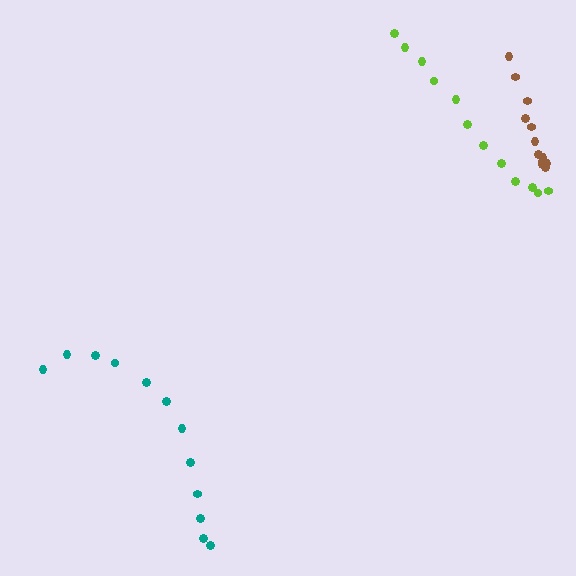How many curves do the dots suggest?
There are 3 distinct paths.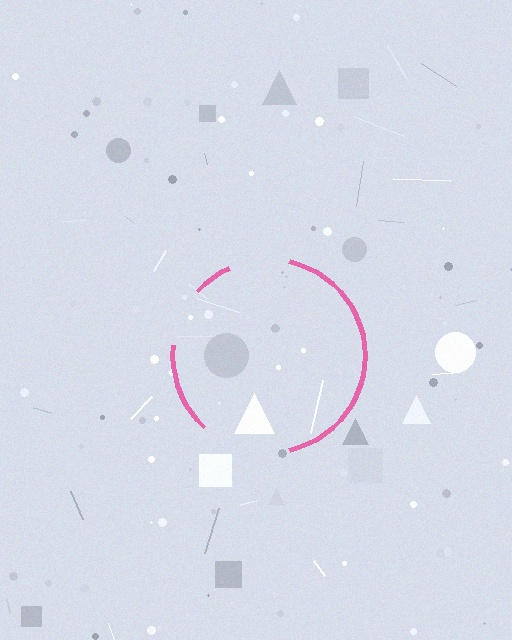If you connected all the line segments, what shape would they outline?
They would outline a circle.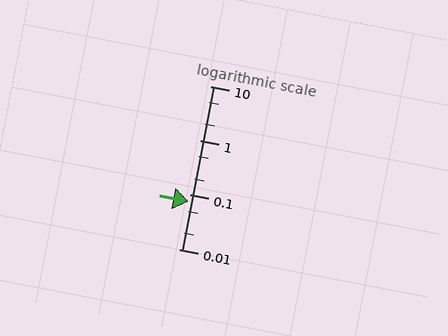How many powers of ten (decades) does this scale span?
The scale spans 3 decades, from 0.01 to 10.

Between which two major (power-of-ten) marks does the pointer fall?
The pointer is between 0.01 and 0.1.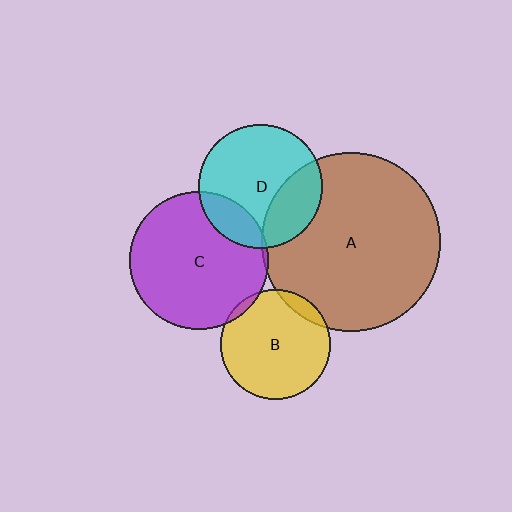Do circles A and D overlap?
Yes.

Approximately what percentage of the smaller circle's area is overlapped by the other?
Approximately 25%.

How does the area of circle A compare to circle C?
Approximately 1.7 times.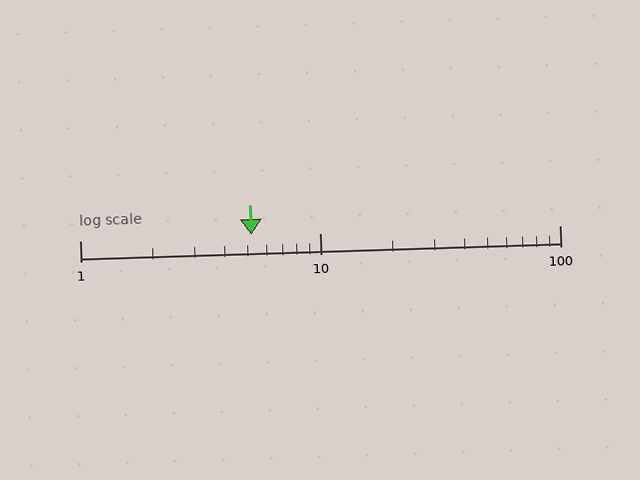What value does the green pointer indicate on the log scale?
The pointer indicates approximately 5.2.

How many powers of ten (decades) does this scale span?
The scale spans 2 decades, from 1 to 100.